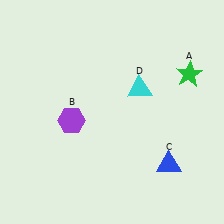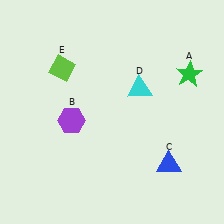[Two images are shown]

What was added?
A lime diamond (E) was added in Image 2.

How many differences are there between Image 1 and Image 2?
There is 1 difference between the two images.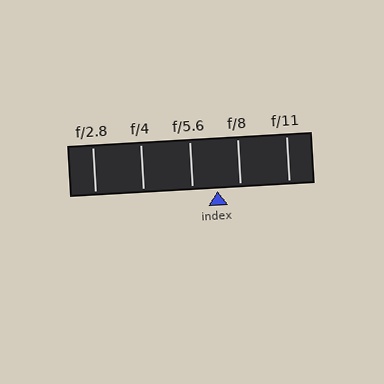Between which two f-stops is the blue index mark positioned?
The index mark is between f/5.6 and f/8.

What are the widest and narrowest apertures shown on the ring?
The widest aperture shown is f/2.8 and the narrowest is f/11.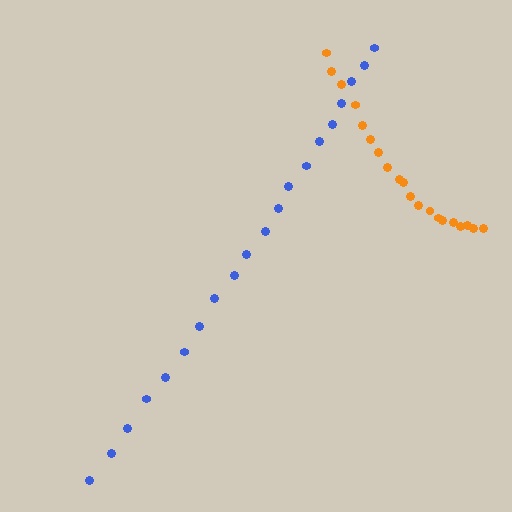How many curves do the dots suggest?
There are 2 distinct paths.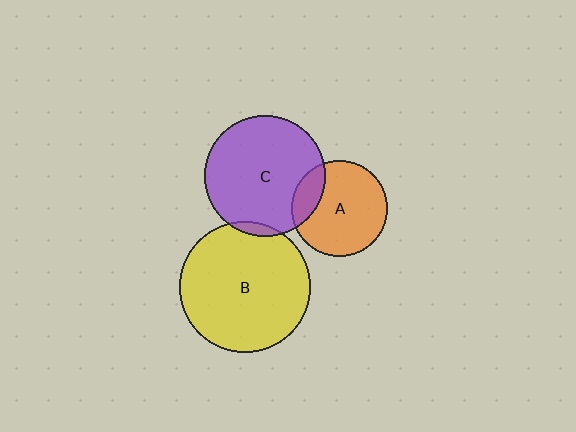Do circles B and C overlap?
Yes.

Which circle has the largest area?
Circle B (yellow).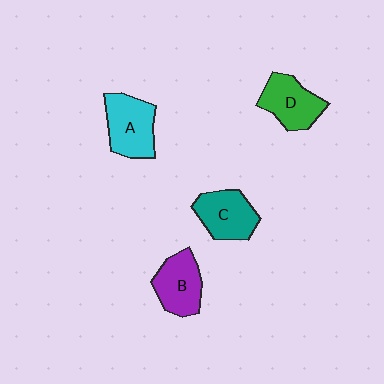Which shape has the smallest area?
Shape B (purple).